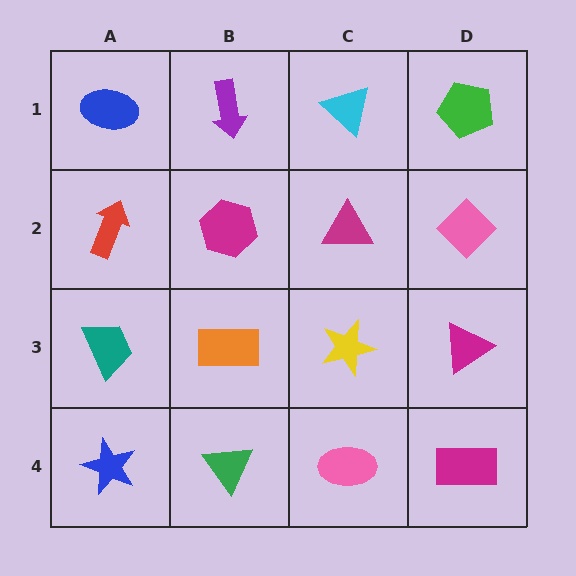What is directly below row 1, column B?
A magenta hexagon.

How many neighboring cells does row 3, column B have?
4.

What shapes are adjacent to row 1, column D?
A pink diamond (row 2, column D), a cyan triangle (row 1, column C).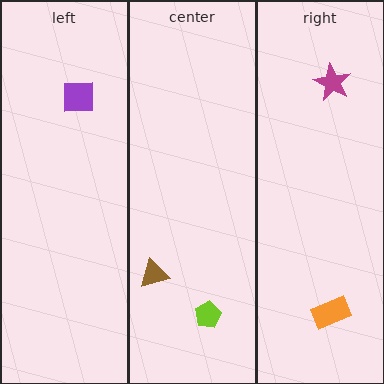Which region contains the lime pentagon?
The center region.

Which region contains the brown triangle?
The center region.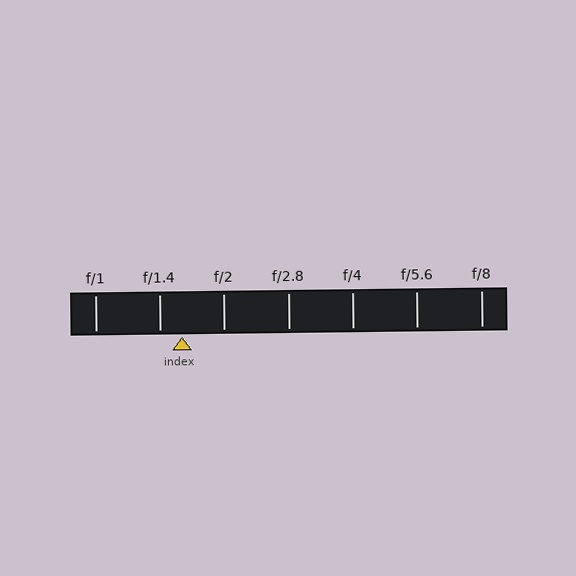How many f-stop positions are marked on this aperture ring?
There are 7 f-stop positions marked.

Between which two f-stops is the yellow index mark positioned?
The index mark is between f/1.4 and f/2.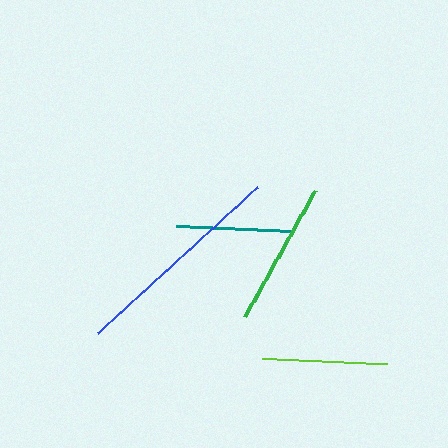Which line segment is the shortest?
The teal line is the shortest at approximately 115 pixels.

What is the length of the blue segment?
The blue segment is approximately 217 pixels long.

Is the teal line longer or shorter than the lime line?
The lime line is longer than the teal line.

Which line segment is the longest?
The blue line is the longest at approximately 217 pixels.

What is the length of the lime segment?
The lime segment is approximately 125 pixels long.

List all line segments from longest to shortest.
From longest to shortest: blue, green, lime, teal.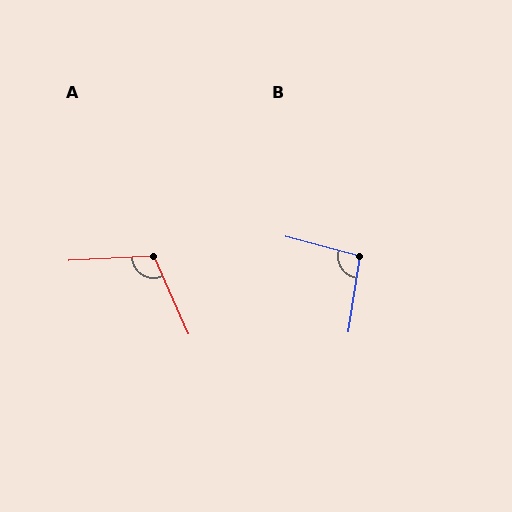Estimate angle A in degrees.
Approximately 111 degrees.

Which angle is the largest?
A, at approximately 111 degrees.